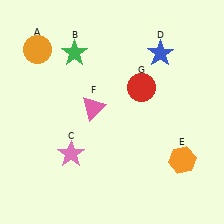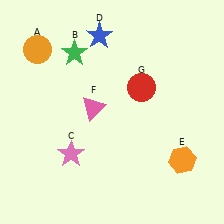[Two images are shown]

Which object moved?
The blue star (D) moved left.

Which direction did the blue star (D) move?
The blue star (D) moved left.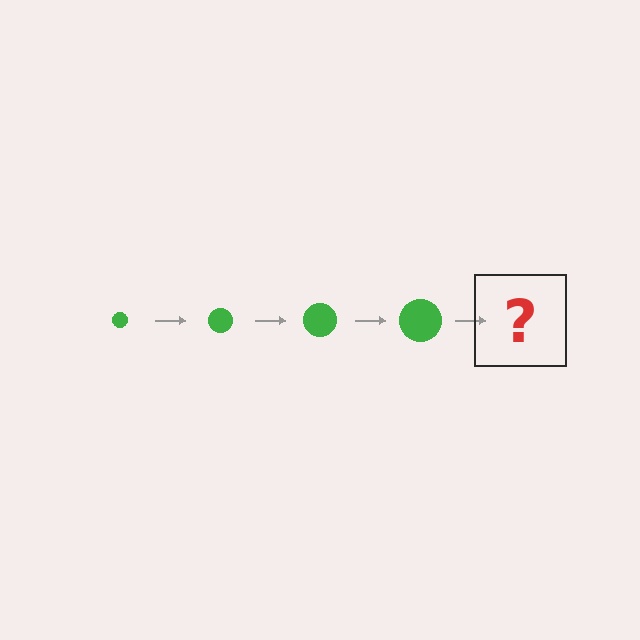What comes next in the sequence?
The next element should be a green circle, larger than the previous one.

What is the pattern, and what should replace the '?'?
The pattern is that the circle gets progressively larger each step. The '?' should be a green circle, larger than the previous one.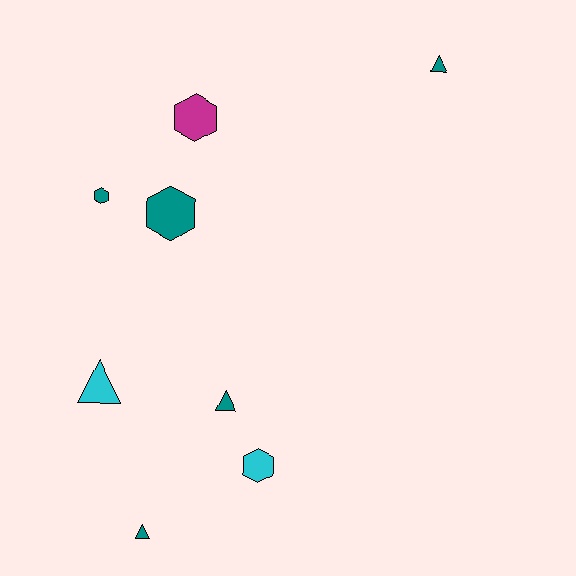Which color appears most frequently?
Teal, with 5 objects.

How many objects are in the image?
There are 8 objects.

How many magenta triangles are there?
There are no magenta triangles.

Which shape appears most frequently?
Triangle, with 4 objects.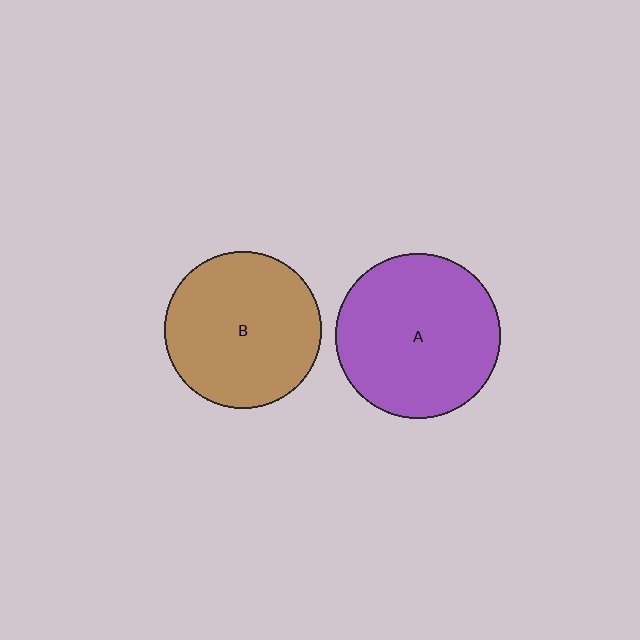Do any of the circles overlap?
No, none of the circles overlap.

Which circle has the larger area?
Circle A (purple).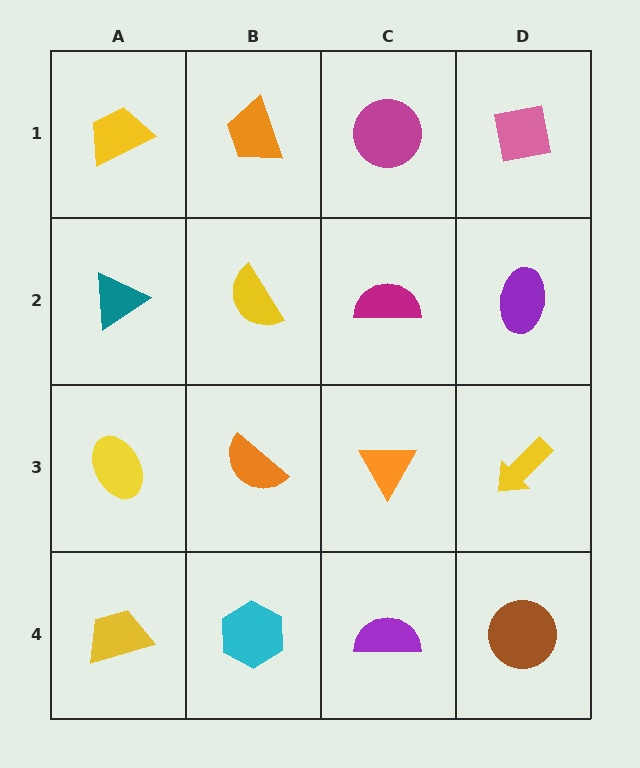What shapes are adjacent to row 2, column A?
A yellow trapezoid (row 1, column A), a yellow ellipse (row 3, column A), a yellow semicircle (row 2, column B).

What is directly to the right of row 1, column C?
A pink square.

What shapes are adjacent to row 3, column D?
A purple ellipse (row 2, column D), a brown circle (row 4, column D), an orange triangle (row 3, column C).